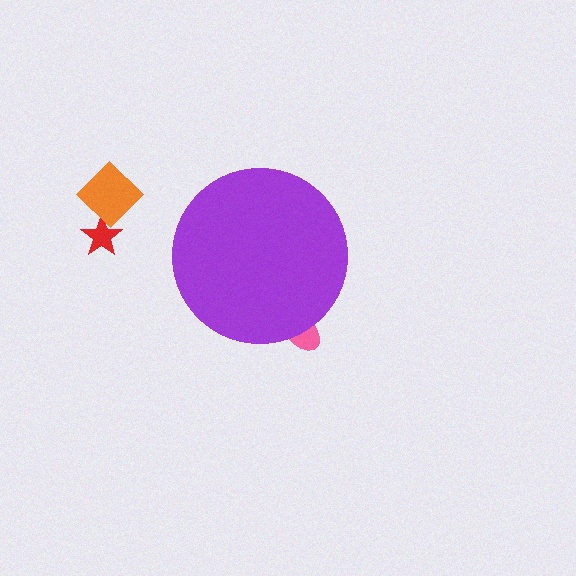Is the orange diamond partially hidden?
No, the orange diamond is fully visible.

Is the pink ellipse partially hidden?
Yes, the pink ellipse is partially hidden behind the purple circle.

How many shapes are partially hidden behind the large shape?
1 shape is partially hidden.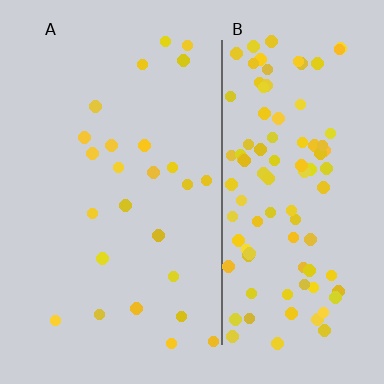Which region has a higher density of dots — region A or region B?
B (the right).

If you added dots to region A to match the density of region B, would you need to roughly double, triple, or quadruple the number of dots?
Approximately quadruple.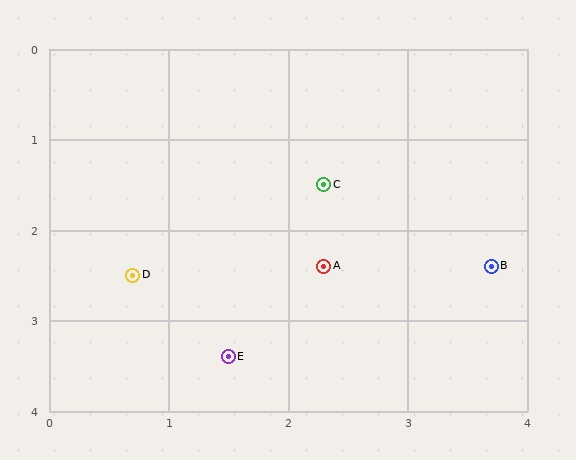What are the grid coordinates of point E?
Point E is at approximately (1.5, 3.4).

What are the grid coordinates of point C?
Point C is at approximately (2.3, 1.5).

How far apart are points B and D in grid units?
Points B and D are about 3.0 grid units apart.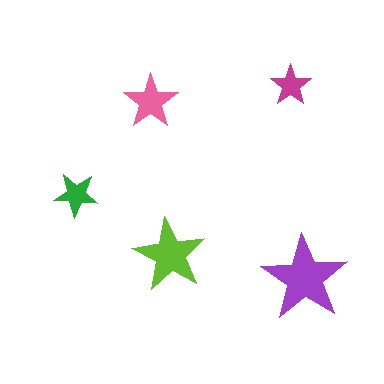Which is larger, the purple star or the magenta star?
The purple one.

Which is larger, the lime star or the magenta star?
The lime one.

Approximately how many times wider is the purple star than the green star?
About 2 times wider.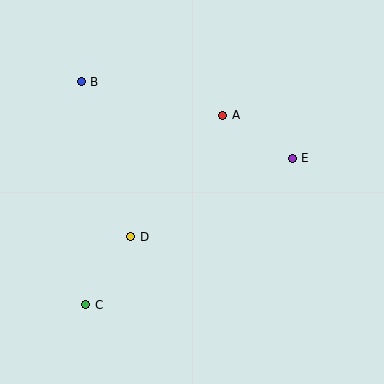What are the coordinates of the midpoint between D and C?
The midpoint between D and C is at (108, 271).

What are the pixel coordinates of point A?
Point A is at (223, 115).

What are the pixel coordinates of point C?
Point C is at (86, 305).